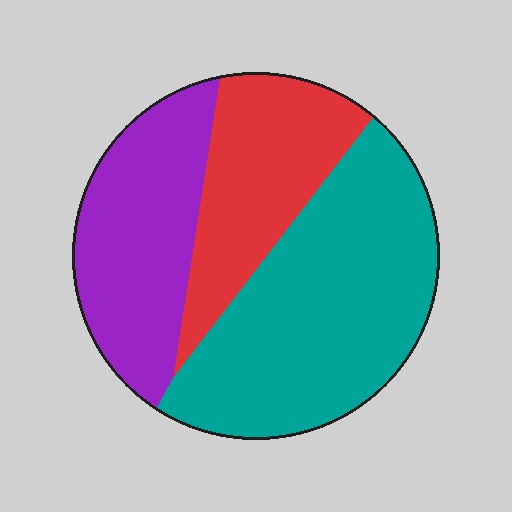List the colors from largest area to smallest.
From largest to smallest: teal, purple, red.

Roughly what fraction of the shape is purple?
Purple takes up about one quarter (1/4) of the shape.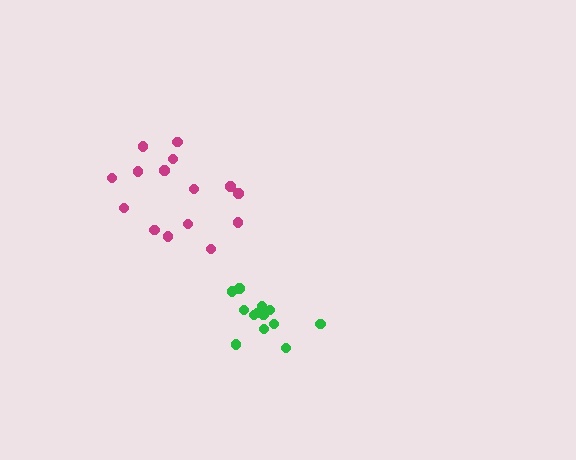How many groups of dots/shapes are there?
There are 2 groups.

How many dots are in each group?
Group 1: 15 dots, Group 2: 13 dots (28 total).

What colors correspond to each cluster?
The clusters are colored: magenta, green.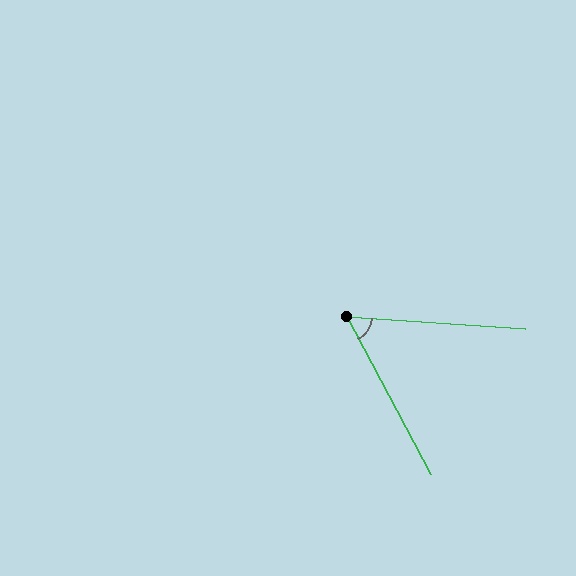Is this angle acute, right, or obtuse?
It is acute.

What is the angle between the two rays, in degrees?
Approximately 58 degrees.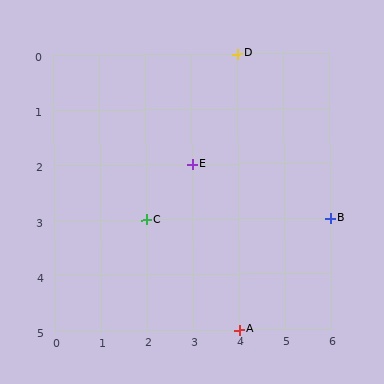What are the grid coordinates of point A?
Point A is at grid coordinates (4, 5).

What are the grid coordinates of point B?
Point B is at grid coordinates (6, 3).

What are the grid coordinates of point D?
Point D is at grid coordinates (4, 0).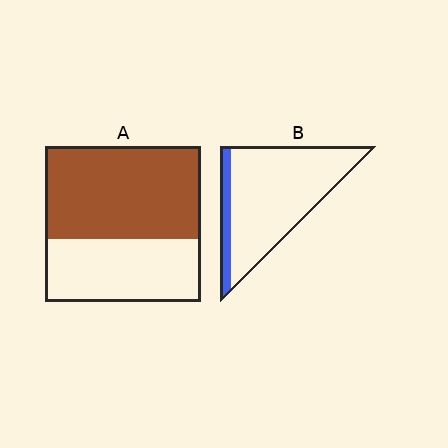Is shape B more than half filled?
No.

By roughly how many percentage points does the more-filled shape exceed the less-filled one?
By roughly 45 percentage points (A over B).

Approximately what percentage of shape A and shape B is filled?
A is approximately 60% and B is approximately 15%.